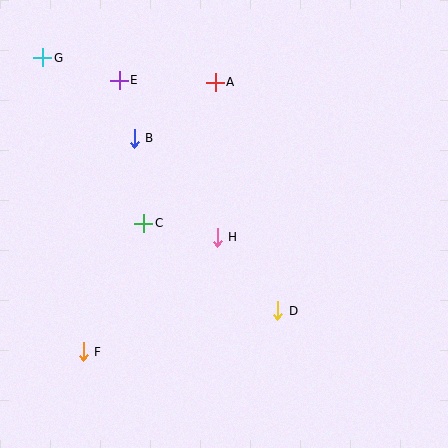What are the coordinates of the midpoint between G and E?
The midpoint between G and E is at (81, 69).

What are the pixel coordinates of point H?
Point H is at (217, 237).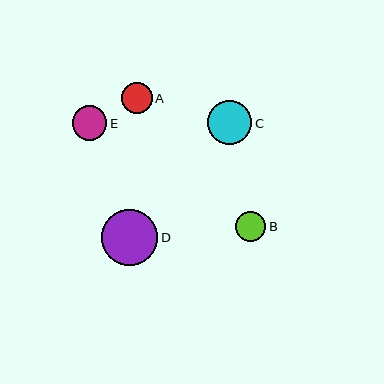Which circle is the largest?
Circle D is the largest with a size of approximately 56 pixels.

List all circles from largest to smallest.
From largest to smallest: D, C, E, B, A.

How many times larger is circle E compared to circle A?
Circle E is approximately 1.1 times the size of circle A.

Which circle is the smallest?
Circle A is the smallest with a size of approximately 30 pixels.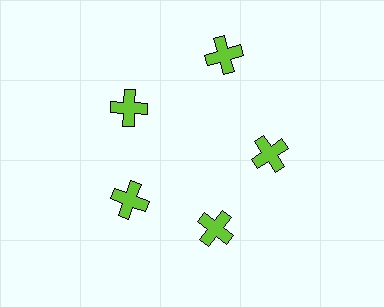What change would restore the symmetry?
The symmetry would be restored by moving it inward, back onto the ring so that all 5 crosses sit at equal angles and equal distance from the center.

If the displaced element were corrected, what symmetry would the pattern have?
It would have 5-fold rotational symmetry — the pattern would map onto itself every 72 degrees.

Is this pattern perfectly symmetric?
No. The 5 lime crosses are arranged in a ring, but one element near the 1 o'clock position is pushed outward from the center, breaking the 5-fold rotational symmetry.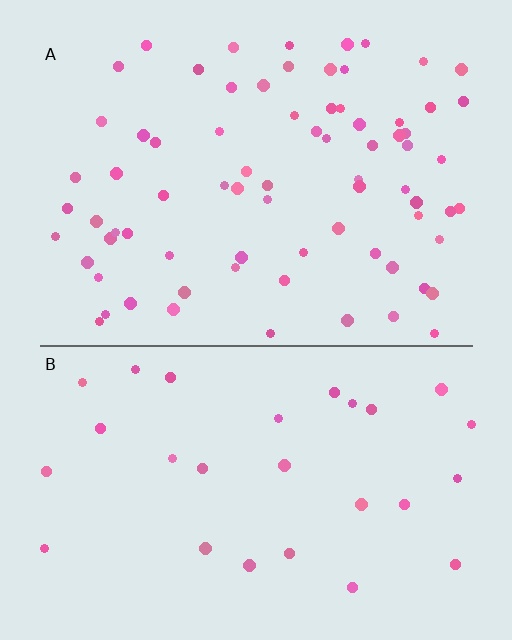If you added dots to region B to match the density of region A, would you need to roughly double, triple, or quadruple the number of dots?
Approximately triple.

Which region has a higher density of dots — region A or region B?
A (the top).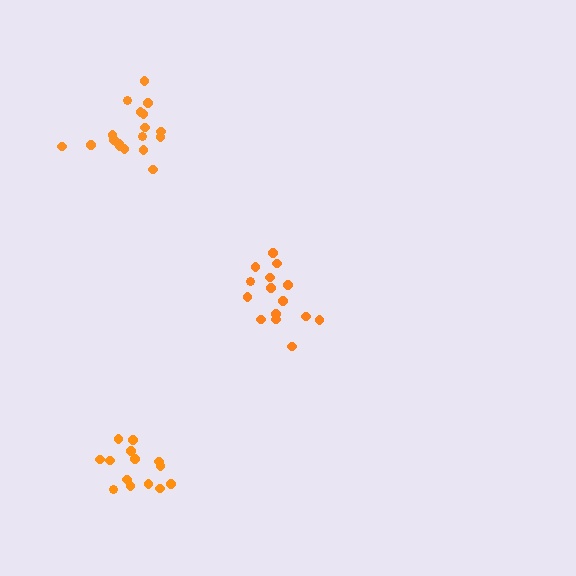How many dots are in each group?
Group 1: 15 dots, Group 2: 18 dots, Group 3: 14 dots (47 total).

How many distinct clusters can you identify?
There are 3 distinct clusters.